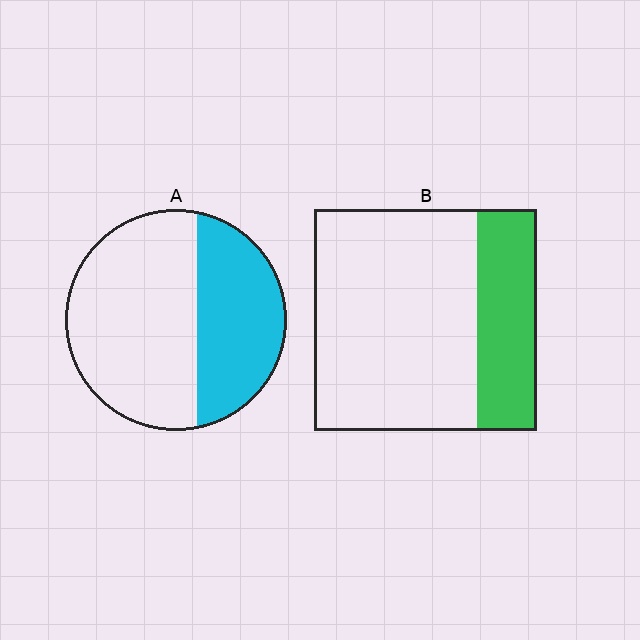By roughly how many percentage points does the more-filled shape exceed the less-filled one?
By roughly 10 percentage points (A over B).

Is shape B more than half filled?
No.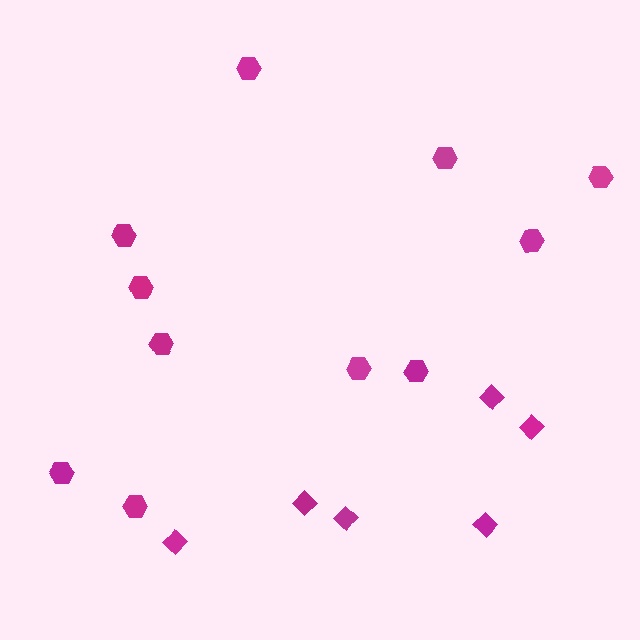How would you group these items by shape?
There are 2 groups: one group of diamonds (6) and one group of hexagons (11).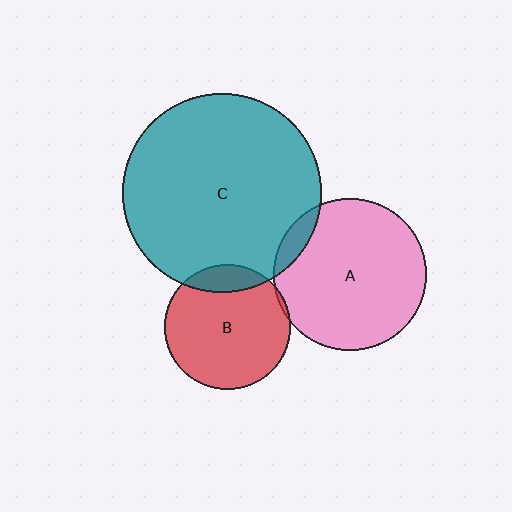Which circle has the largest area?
Circle C (teal).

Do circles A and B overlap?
Yes.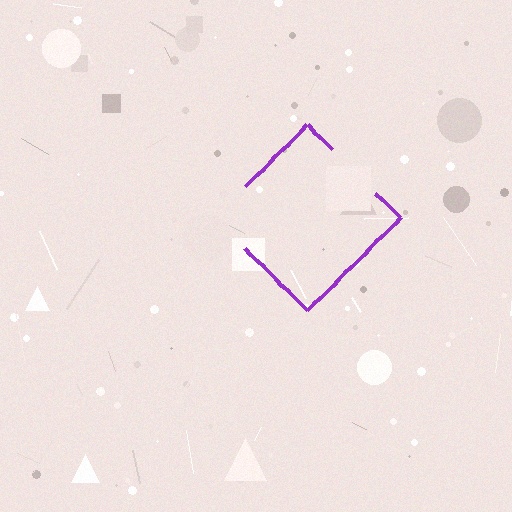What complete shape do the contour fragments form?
The contour fragments form a diamond.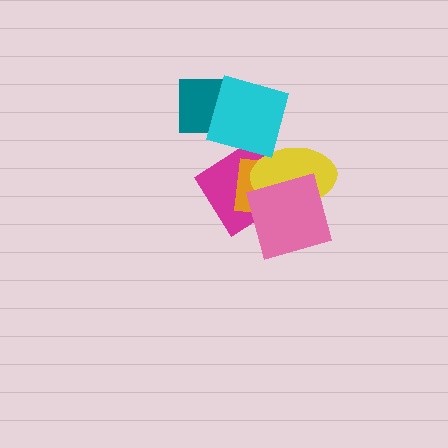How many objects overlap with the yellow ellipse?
4 objects overlap with the yellow ellipse.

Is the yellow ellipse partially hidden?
Yes, it is partially covered by another shape.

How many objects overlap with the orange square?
4 objects overlap with the orange square.